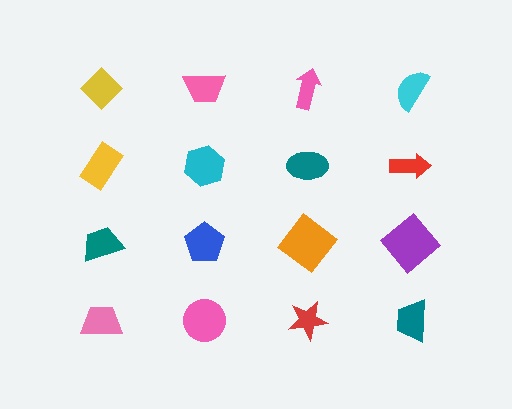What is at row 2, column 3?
A teal ellipse.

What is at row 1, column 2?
A pink trapezoid.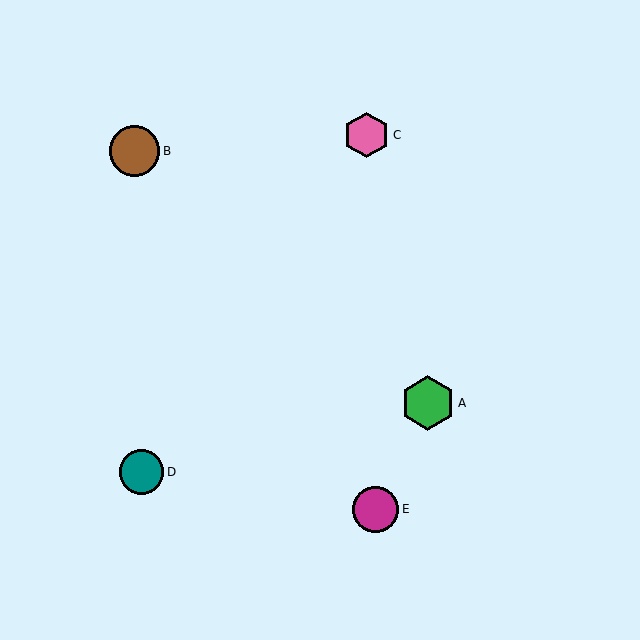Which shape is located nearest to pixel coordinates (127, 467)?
The teal circle (labeled D) at (142, 472) is nearest to that location.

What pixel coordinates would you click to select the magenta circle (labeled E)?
Click at (376, 509) to select the magenta circle E.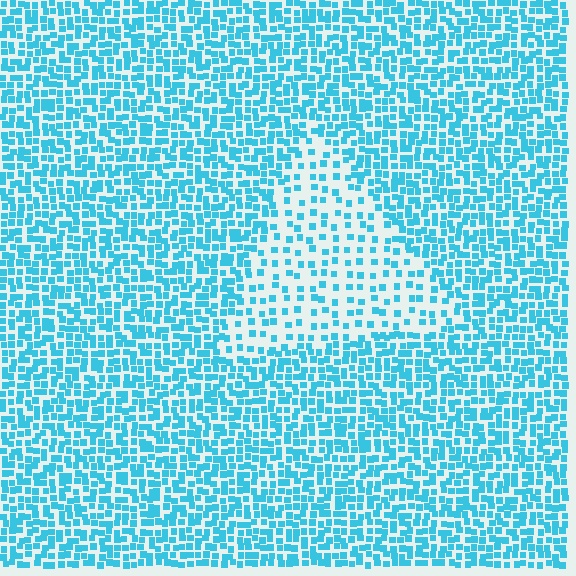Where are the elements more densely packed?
The elements are more densely packed outside the triangle boundary.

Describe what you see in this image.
The image contains small cyan elements arranged at two different densities. A triangle-shaped region is visible where the elements are less densely packed than the surrounding area.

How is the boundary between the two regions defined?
The boundary is defined by a change in element density (approximately 2.3x ratio). All elements are the same color, size, and shape.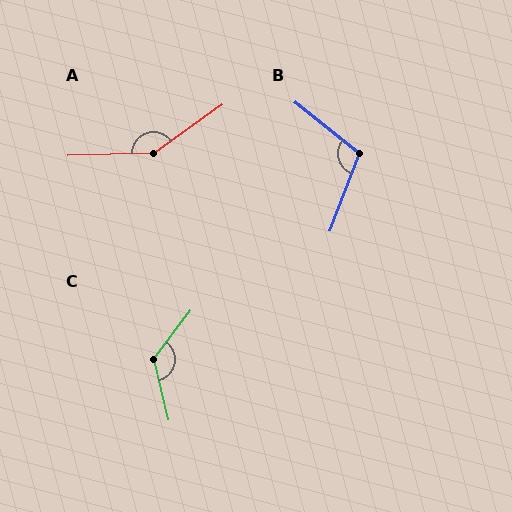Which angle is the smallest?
B, at approximately 108 degrees.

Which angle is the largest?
A, at approximately 146 degrees.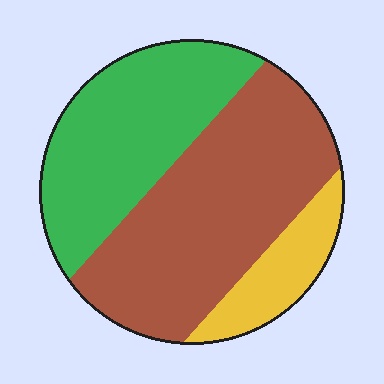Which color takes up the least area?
Yellow, at roughly 15%.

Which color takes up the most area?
Brown, at roughly 50%.